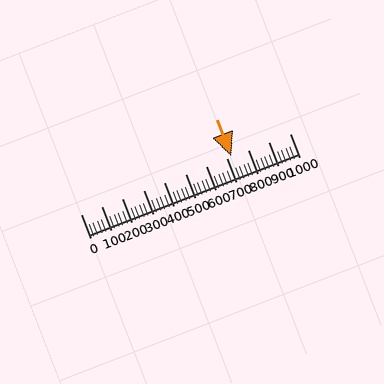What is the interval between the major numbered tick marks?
The major tick marks are spaced 100 units apart.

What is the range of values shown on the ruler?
The ruler shows values from 0 to 1000.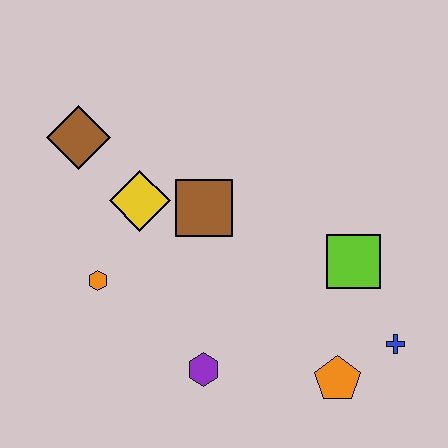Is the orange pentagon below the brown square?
Yes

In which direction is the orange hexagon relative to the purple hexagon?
The orange hexagon is to the left of the purple hexagon.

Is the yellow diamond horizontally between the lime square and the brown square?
No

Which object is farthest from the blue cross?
The brown diamond is farthest from the blue cross.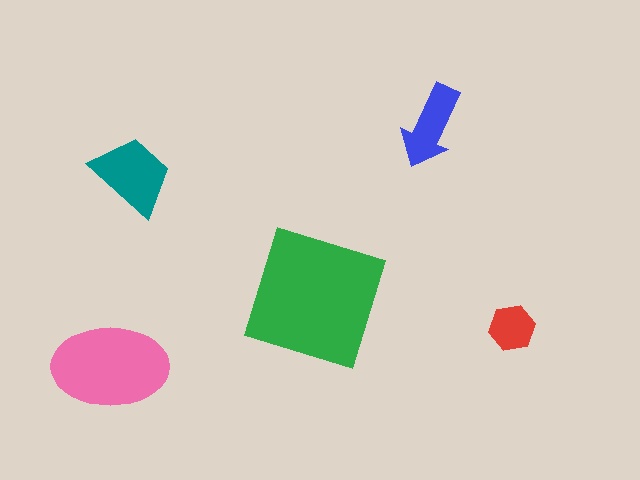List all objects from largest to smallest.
The green square, the pink ellipse, the teal trapezoid, the blue arrow, the red hexagon.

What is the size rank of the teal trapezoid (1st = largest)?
3rd.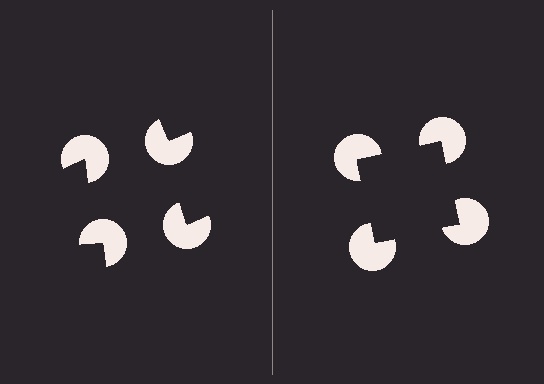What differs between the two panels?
The pac-man discs are positioned identically on both sides; only the wedge orientations differ. On the right they align to a square; on the left they are misaligned.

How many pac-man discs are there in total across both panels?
8 — 4 on each side.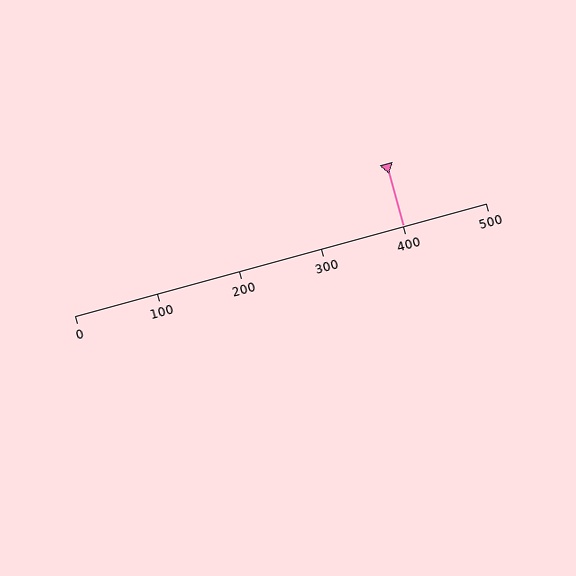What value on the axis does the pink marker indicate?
The marker indicates approximately 400.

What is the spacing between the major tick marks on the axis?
The major ticks are spaced 100 apart.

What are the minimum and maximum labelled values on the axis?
The axis runs from 0 to 500.